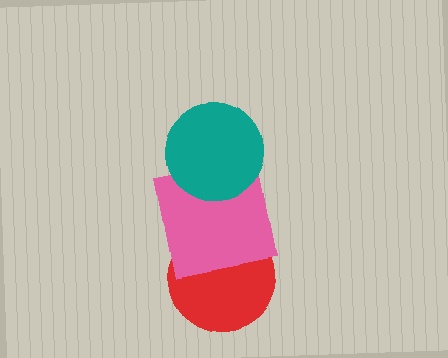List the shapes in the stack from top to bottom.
From top to bottom: the teal circle, the pink square, the red circle.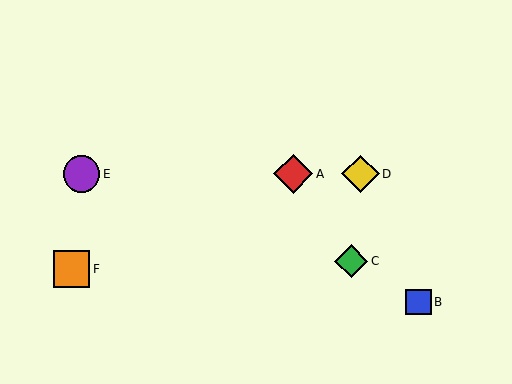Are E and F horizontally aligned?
No, E is at y≈174 and F is at y≈269.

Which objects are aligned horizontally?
Objects A, D, E are aligned horizontally.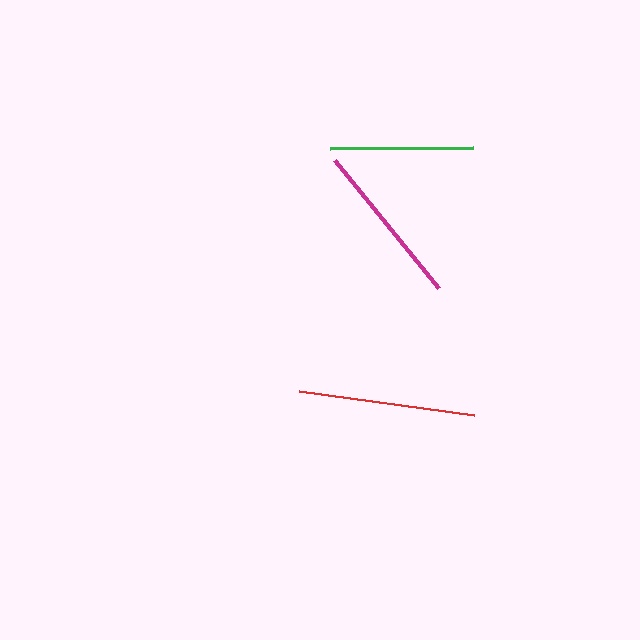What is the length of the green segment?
The green segment is approximately 143 pixels long.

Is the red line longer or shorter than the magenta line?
The red line is longer than the magenta line.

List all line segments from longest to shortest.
From longest to shortest: red, magenta, green.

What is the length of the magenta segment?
The magenta segment is approximately 165 pixels long.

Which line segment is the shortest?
The green line is the shortest at approximately 143 pixels.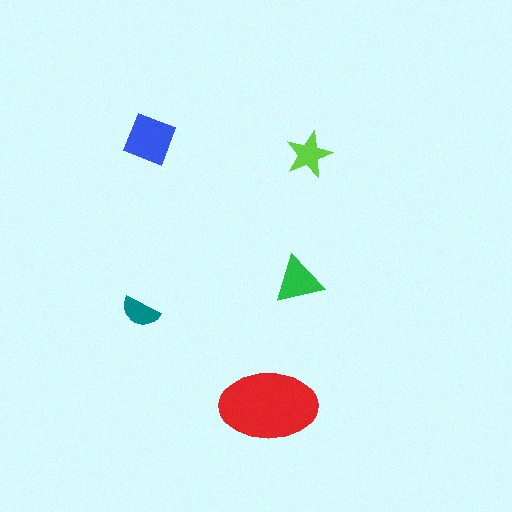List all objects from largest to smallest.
The red ellipse, the blue diamond, the green triangle, the lime star, the teal semicircle.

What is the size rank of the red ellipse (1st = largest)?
1st.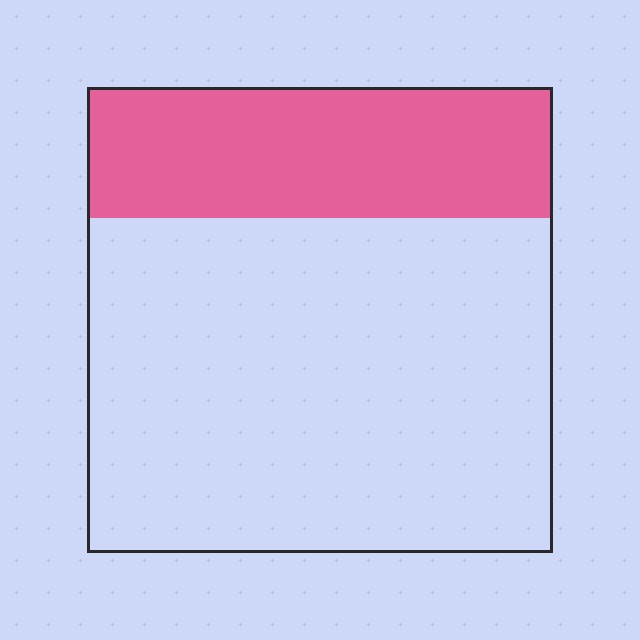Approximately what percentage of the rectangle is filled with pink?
Approximately 30%.